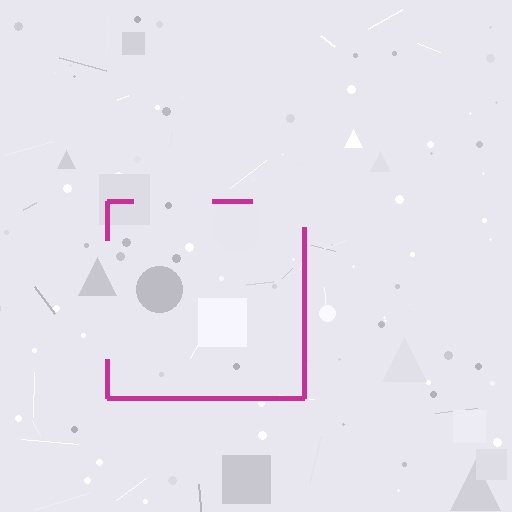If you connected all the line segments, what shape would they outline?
They would outline a square.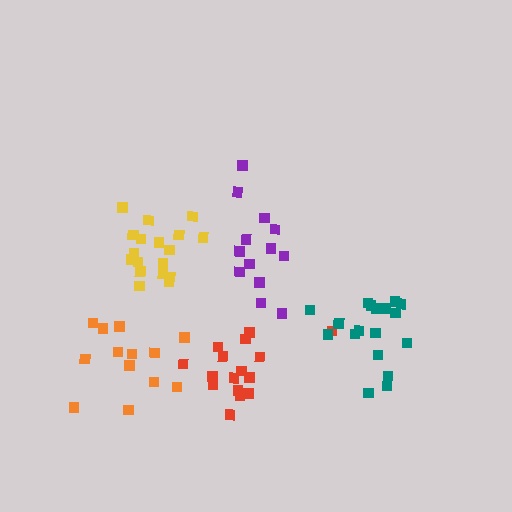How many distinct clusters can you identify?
There are 5 distinct clusters.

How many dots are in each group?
Group 1: 13 dots, Group 2: 18 dots, Group 3: 13 dots, Group 4: 16 dots, Group 5: 18 dots (78 total).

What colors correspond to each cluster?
The clusters are colored: purple, yellow, orange, red, teal.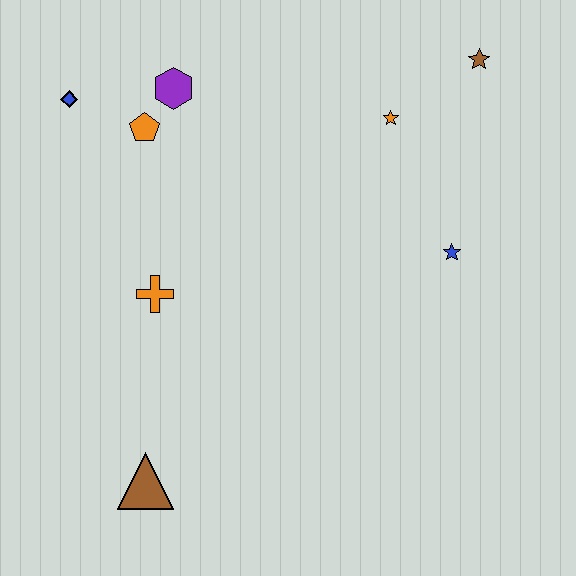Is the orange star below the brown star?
Yes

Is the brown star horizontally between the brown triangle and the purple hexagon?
No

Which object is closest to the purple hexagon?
The orange pentagon is closest to the purple hexagon.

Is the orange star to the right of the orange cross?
Yes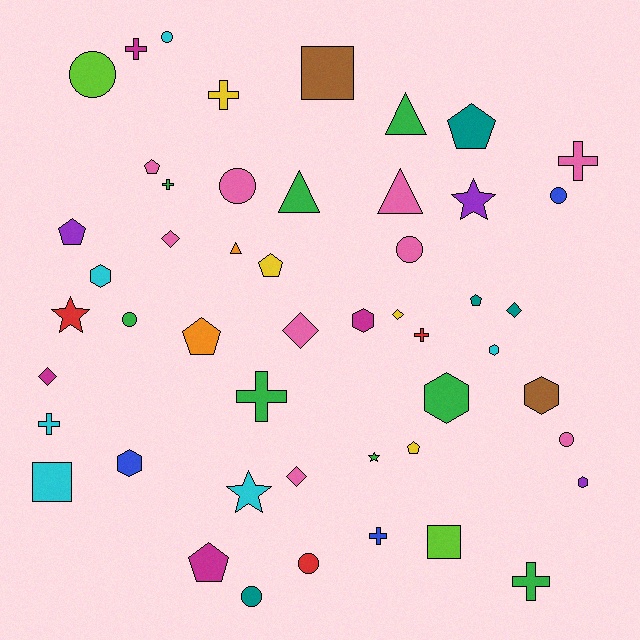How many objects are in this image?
There are 50 objects.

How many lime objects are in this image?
There are 2 lime objects.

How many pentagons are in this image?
There are 8 pentagons.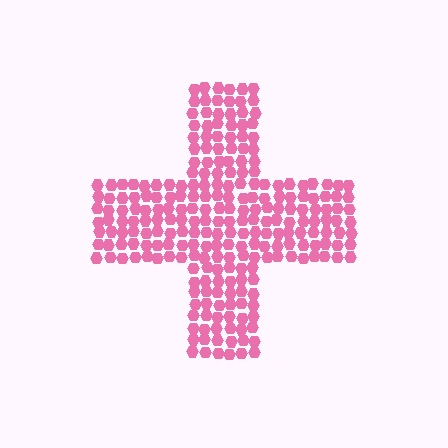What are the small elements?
The small elements are hexagons.